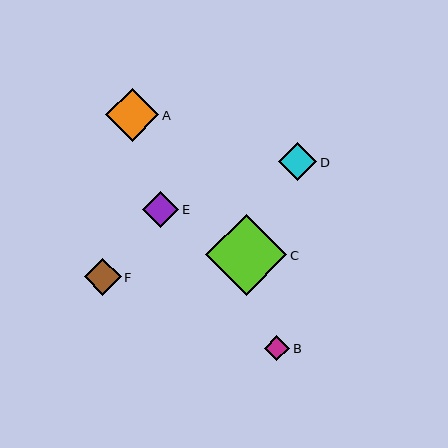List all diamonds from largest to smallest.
From largest to smallest: C, A, D, F, E, B.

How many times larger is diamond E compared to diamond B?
Diamond E is approximately 1.4 times the size of diamond B.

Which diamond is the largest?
Diamond C is the largest with a size of approximately 81 pixels.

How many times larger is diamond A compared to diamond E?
Diamond A is approximately 1.5 times the size of diamond E.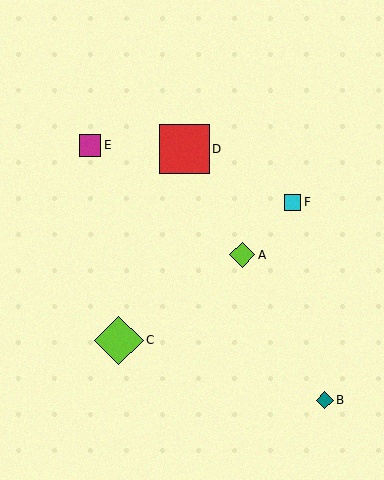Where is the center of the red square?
The center of the red square is at (184, 149).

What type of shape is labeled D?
Shape D is a red square.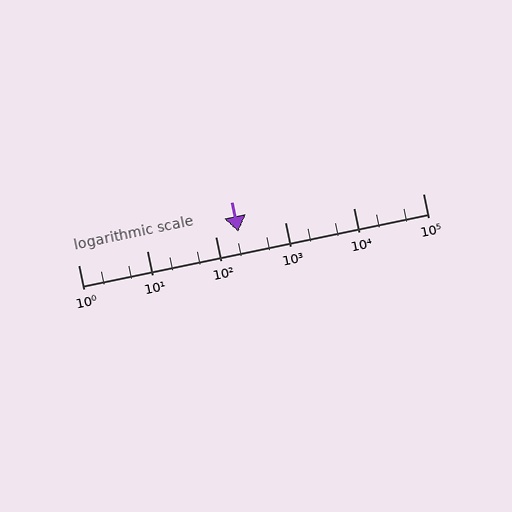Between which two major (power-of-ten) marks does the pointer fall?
The pointer is between 100 and 1000.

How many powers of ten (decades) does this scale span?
The scale spans 5 decades, from 1 to 100000.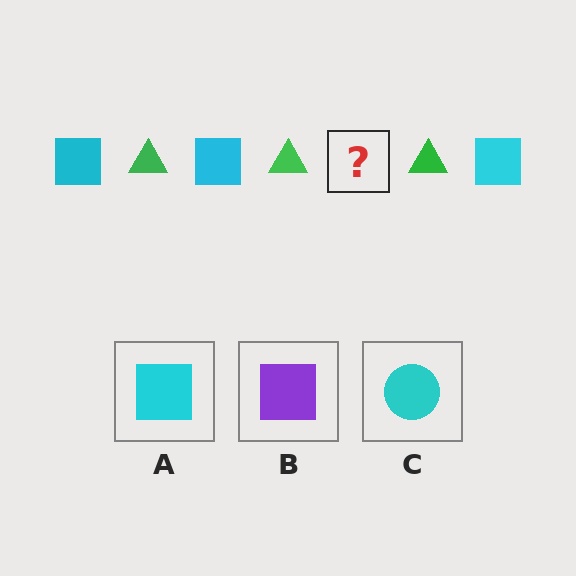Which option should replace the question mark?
Option A.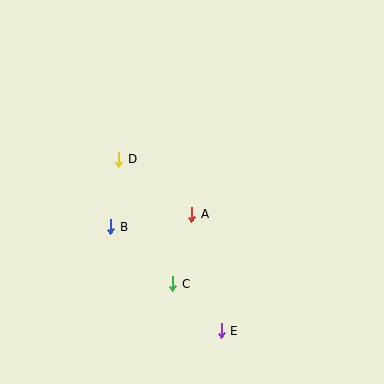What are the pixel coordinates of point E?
Point E is at (221, 331).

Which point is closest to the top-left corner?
Point D is closest to the top-left corner.